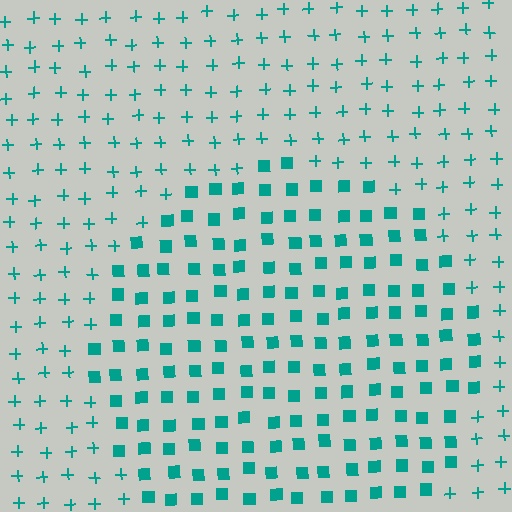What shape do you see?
I see a circle.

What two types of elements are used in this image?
The image uses squares inside the circle region and plus signs outside it.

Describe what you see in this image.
The image is filled with small teal elements arranged in a uniform grid. A circle-shaped region contains squares, while the surrounding area contains plus signs. The boundary is defined purely by the change in element shape.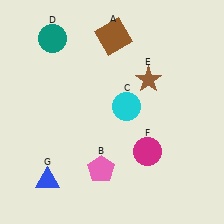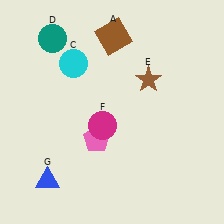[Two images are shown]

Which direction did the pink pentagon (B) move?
The pink pentagon (B) moved up.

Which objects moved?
The objects that moved are: the pink pentagon (B), the cyan circle (C), the magenta circle (F).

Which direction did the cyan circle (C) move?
The cyan circle (C) moved left.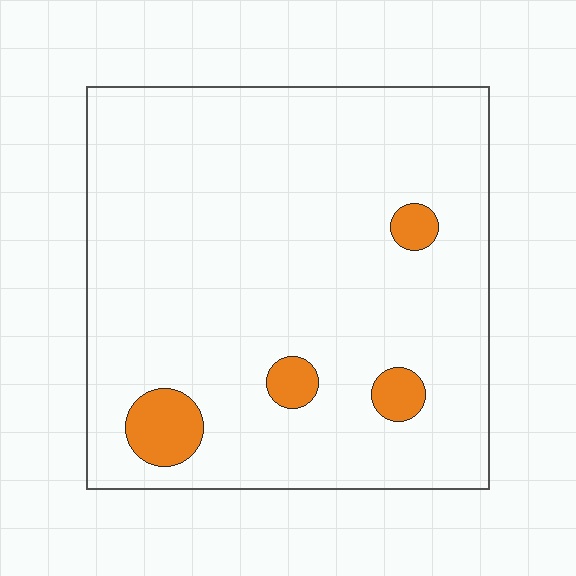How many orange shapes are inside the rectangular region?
4.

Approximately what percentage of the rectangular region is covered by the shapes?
Approximately 5%.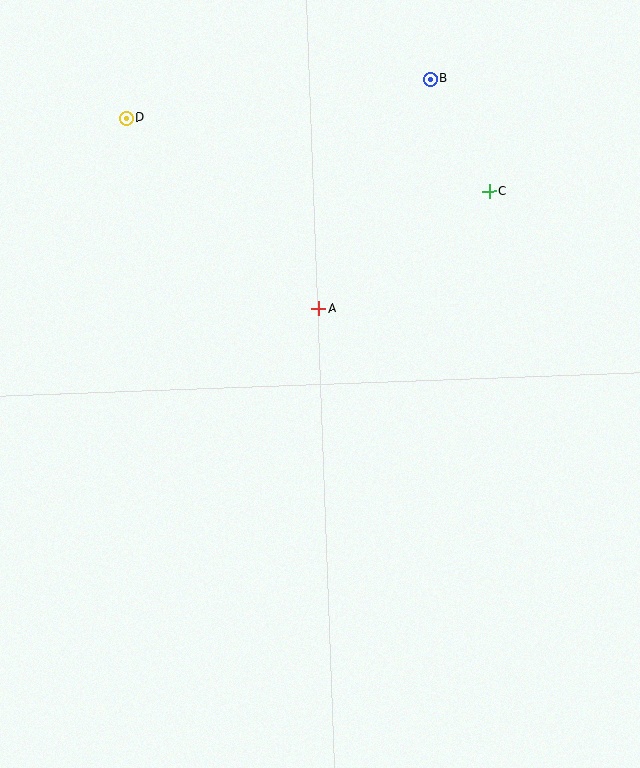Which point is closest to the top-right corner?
Point B is closest to the top-right corner.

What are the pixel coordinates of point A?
Point A is at (319, 309).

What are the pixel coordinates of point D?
Point D is at (127, 118).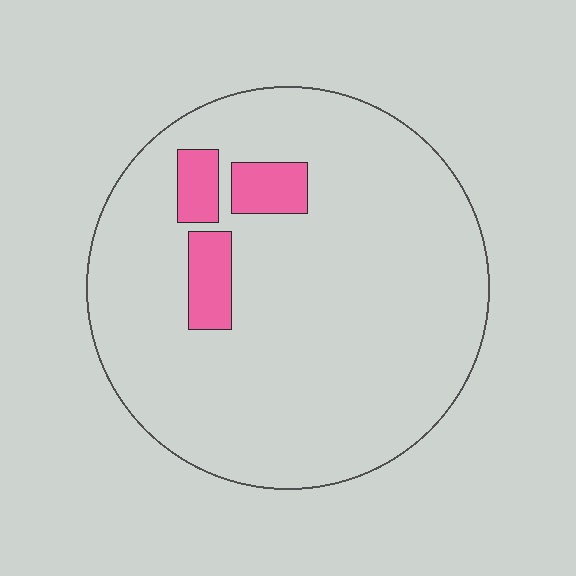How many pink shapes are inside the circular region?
3.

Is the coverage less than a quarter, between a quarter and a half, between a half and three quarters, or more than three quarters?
Less than a quarter.